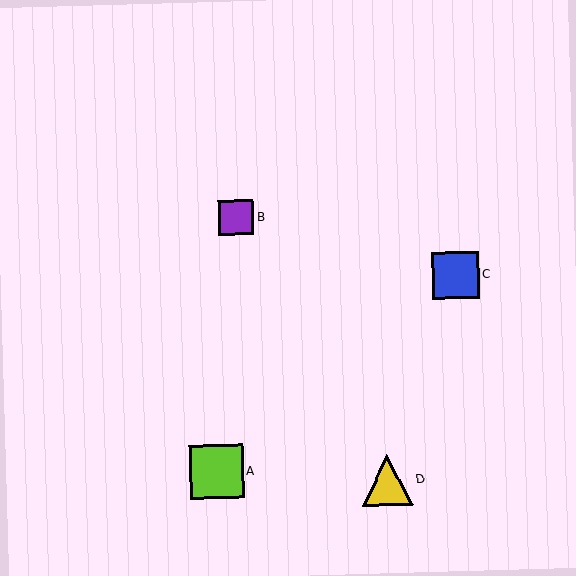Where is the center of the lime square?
The center of the lime square is at (216, 472).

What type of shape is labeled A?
Shape A is a lime square.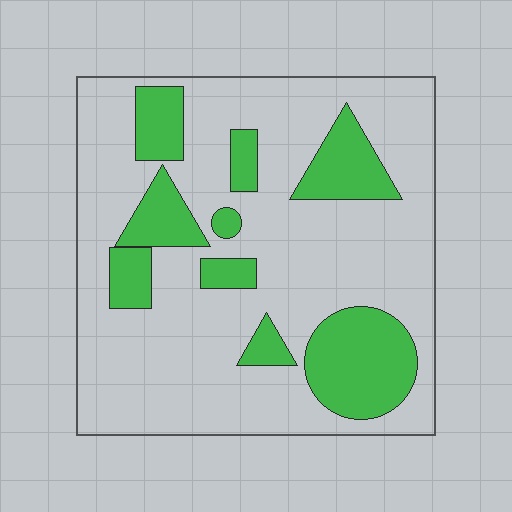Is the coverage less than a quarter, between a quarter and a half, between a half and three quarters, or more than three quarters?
Less than a quarter.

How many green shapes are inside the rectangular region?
9.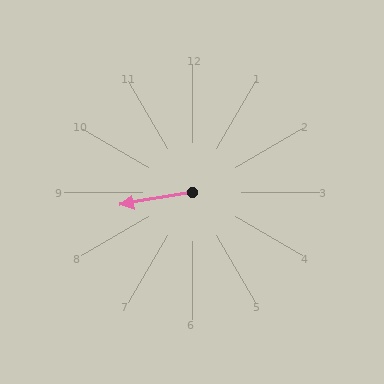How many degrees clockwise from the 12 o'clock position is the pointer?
Approximately 260 degrees.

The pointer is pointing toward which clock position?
Roughly 9 o'clock.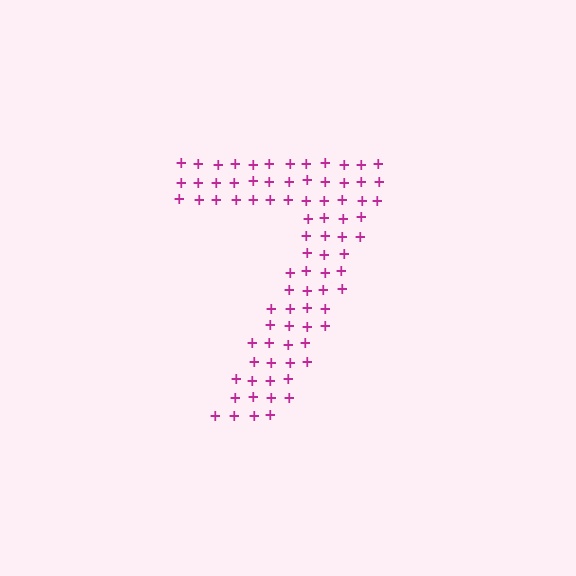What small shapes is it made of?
It is made of small plus signs.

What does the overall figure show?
The overall figure shows the digit 7.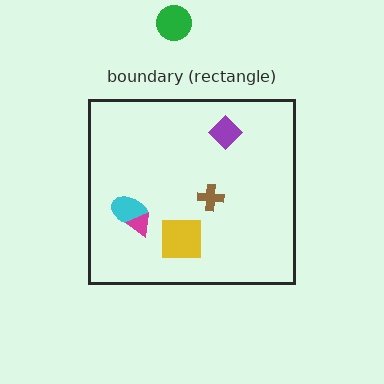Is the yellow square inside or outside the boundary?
Inside.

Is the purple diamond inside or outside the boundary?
Inside.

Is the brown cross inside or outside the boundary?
Inside.